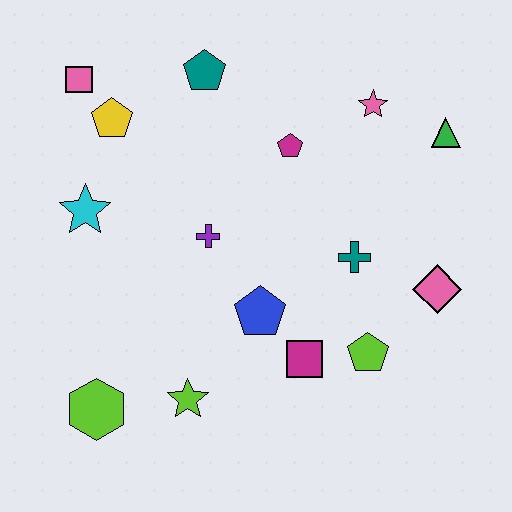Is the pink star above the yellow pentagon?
Yes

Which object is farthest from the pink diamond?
The pink square is farthest from the pink diamond.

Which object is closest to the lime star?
The lime hexagon is closest to the lime star.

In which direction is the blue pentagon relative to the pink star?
The blue pentagon is below the pink star.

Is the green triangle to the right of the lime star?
Yes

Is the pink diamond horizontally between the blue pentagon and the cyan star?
No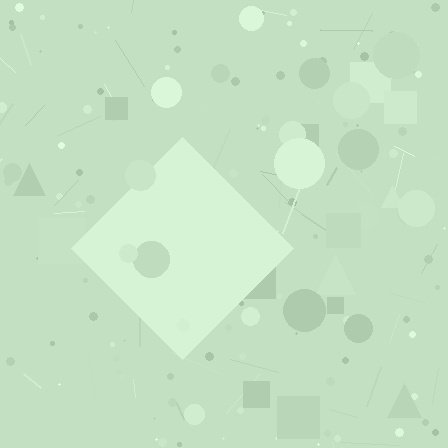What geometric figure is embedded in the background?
A diamond is embedded in the background.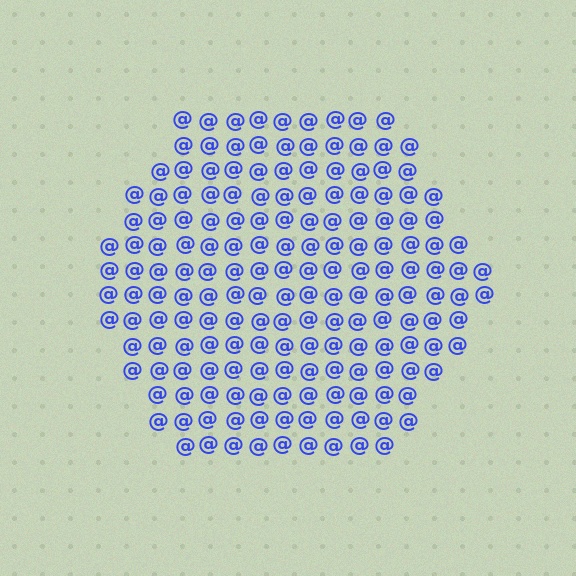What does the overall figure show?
The overall figure shows a hexagon.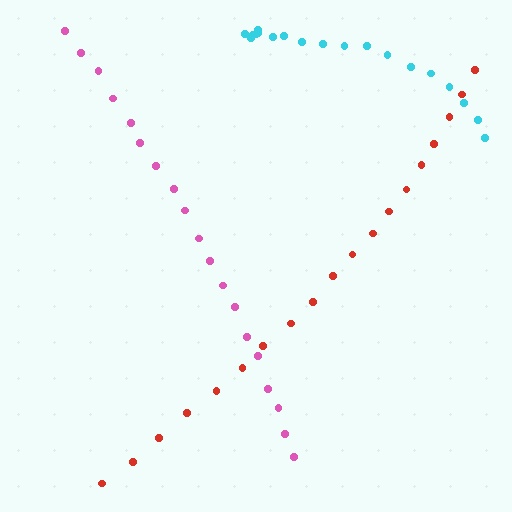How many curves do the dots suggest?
There are 3 distinct paths.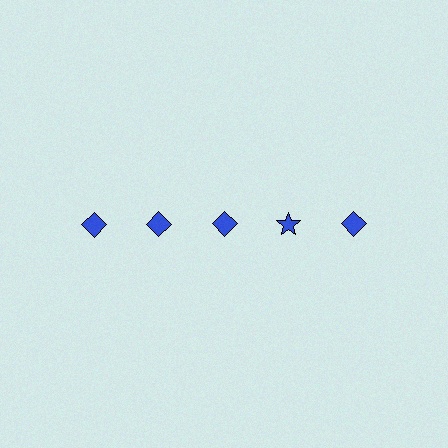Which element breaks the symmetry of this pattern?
The blue star in the top row, second from right column breaks the symmetry. All other shapes are blue diamonds.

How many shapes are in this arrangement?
There are 5 shapes arranged in a grid pattern.